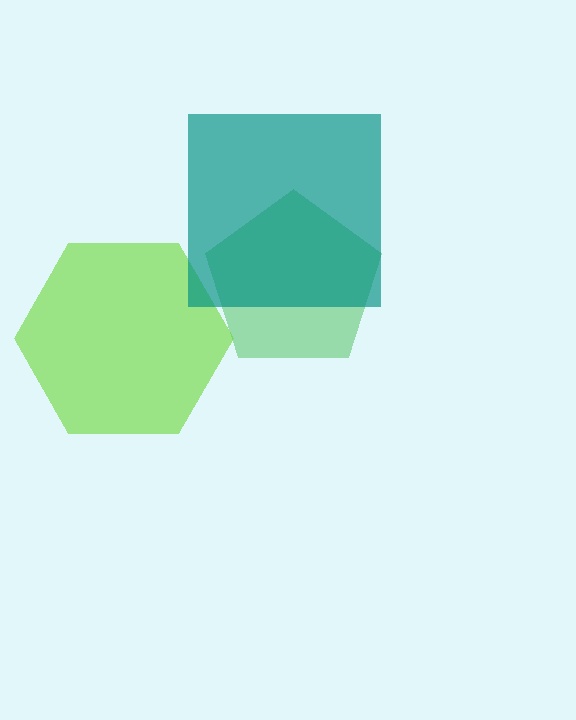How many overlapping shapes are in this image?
There are 3 overlapping shapes in the image.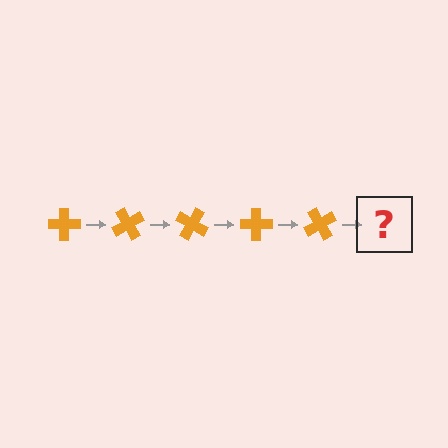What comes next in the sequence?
The next element should be an orange cross rotated 300 degrees.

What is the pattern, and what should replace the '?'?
The pattern is that the cross rotates 60 degrees each step. The '?' should be an orange cross rotated 300 degrees.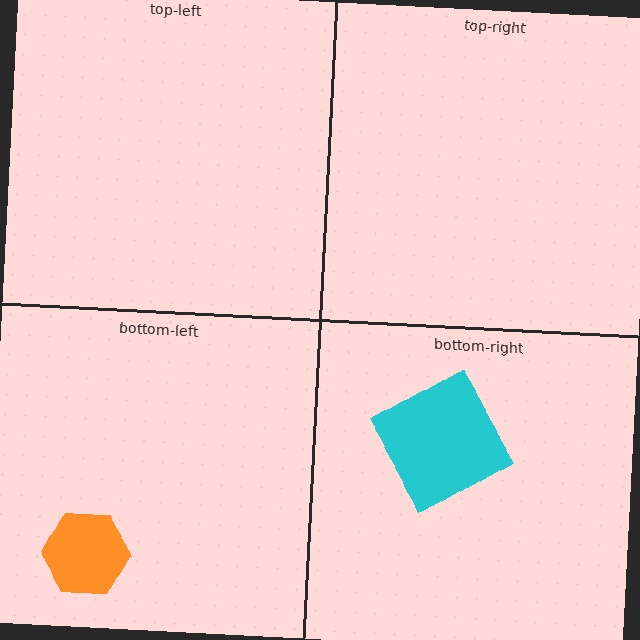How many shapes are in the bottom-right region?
2.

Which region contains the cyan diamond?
The bottom-right region.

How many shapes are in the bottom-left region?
1.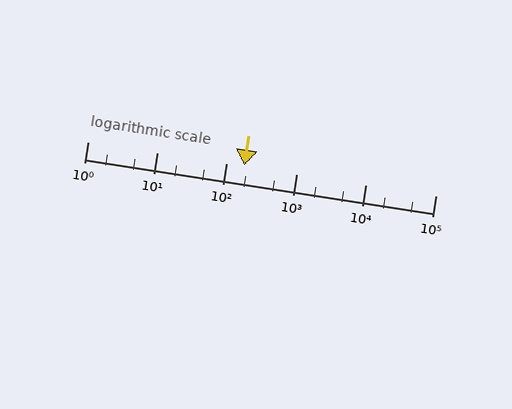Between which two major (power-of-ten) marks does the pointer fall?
The pointer is between 100 and 1000.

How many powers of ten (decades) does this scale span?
The scale spans 5 decades, from 1 to 100000.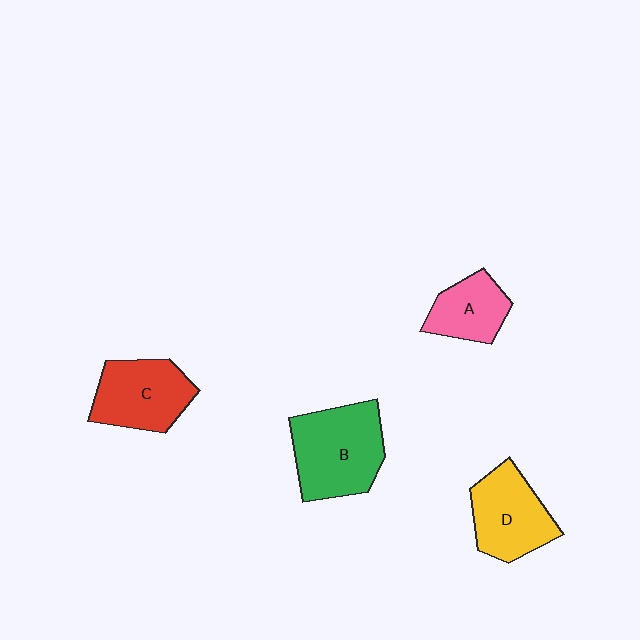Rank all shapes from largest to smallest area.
From largest to smallest: B (green), C (red), D (yellow), A (pink).